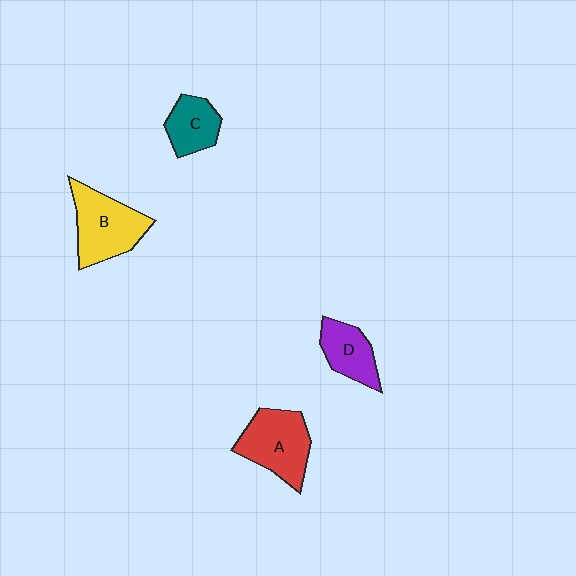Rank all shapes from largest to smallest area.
From largest to smallest: B (yellow), A (red), D (purple), C (teal).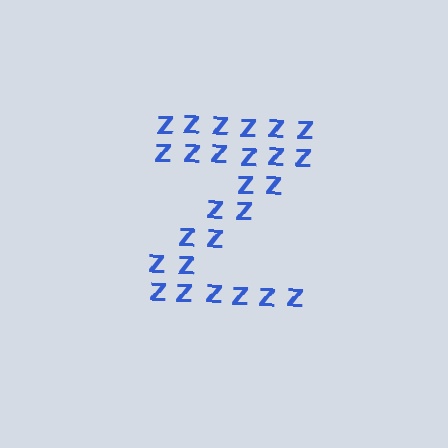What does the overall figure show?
The overall figure shows the letter Z.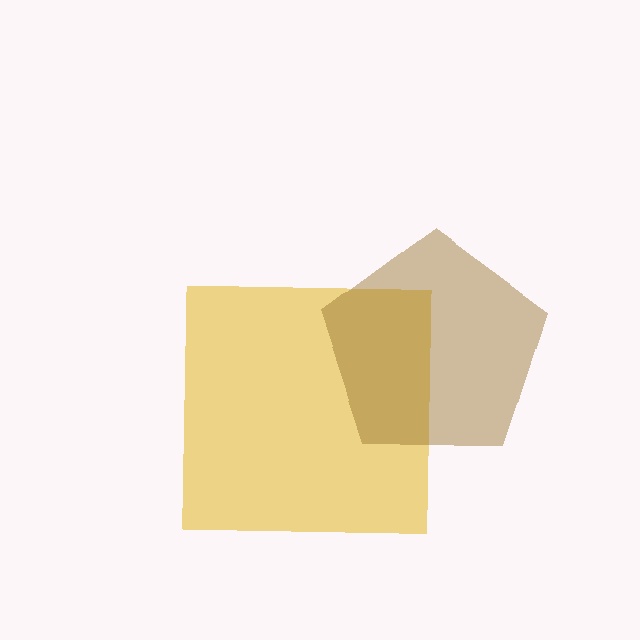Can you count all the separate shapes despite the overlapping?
Yes, there are 2 separate shapes.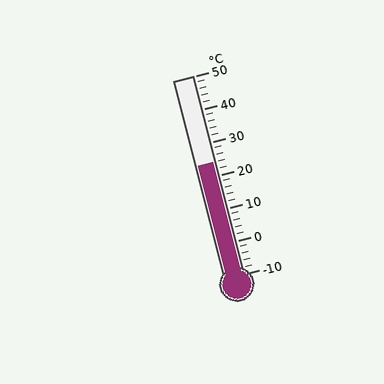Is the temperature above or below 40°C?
The temperature is below 40°C.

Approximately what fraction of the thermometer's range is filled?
The thermometer is filled to approximately 55% of its range.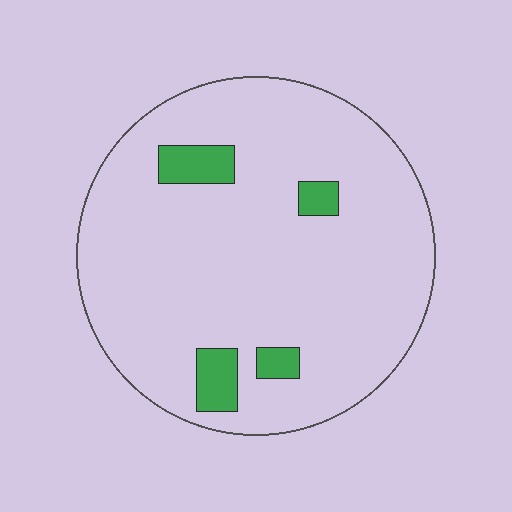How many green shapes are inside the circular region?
4.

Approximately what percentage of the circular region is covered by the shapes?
Approximately 10%.